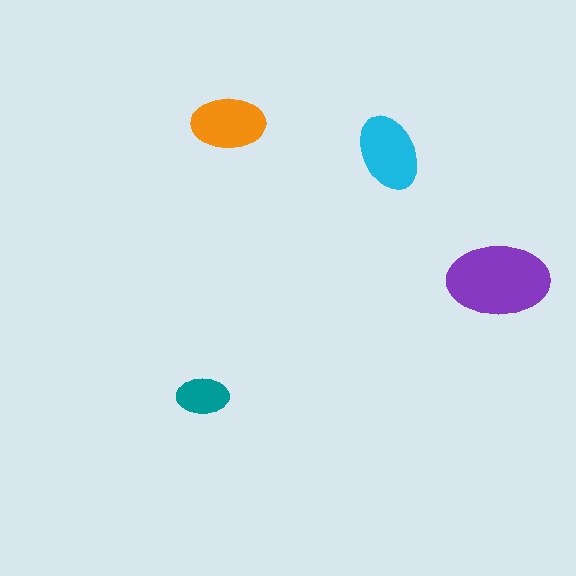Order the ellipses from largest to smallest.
the purple one, the cyan one, the orange one, the teal one.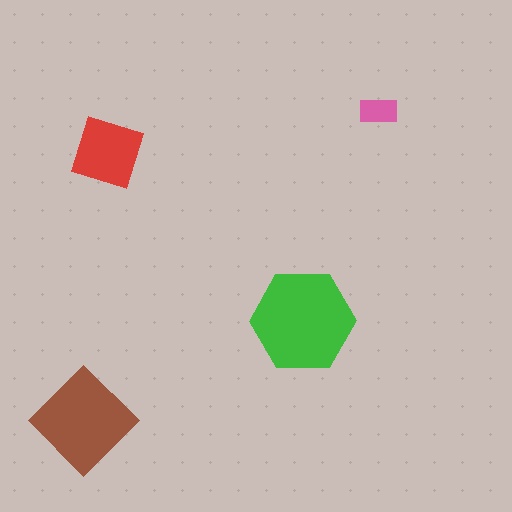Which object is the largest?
The green hexagon.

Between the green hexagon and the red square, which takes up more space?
The green hexagon.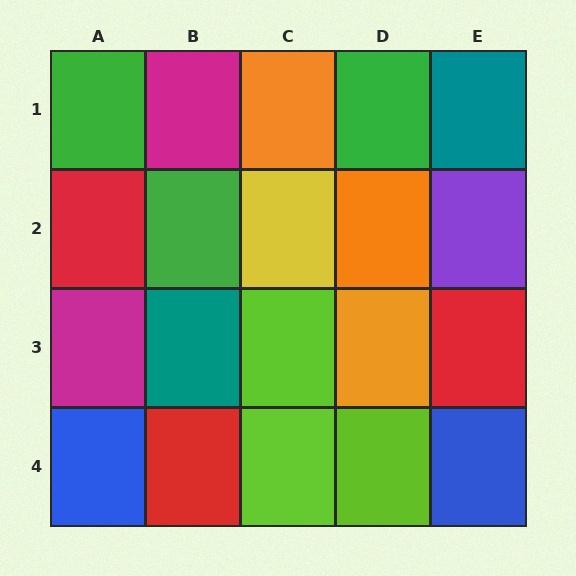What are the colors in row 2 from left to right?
Red, green, yellow, orange, purple.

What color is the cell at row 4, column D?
Lime.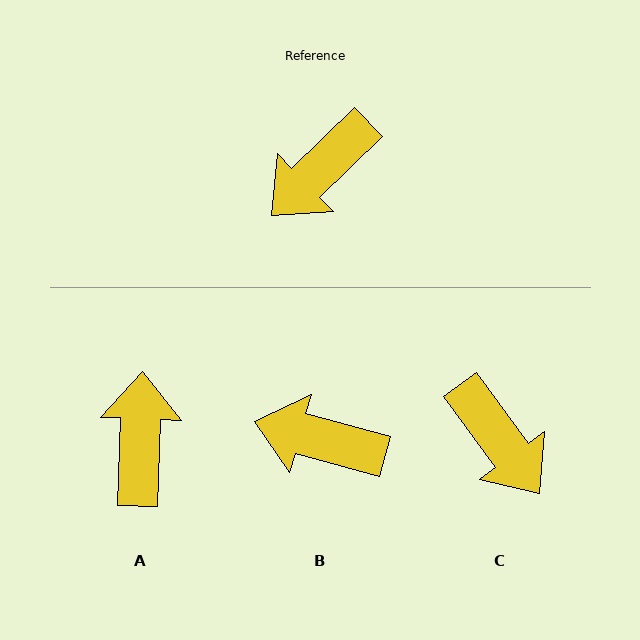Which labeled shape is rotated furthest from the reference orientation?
A, about 136 degrees away.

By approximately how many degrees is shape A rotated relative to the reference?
Approximately 136 degrees clockwise.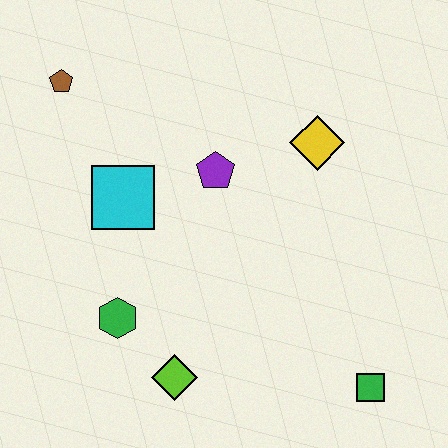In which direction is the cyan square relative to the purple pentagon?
The cyan square is to the left of the purple pentagon.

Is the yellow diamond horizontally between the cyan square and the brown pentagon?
No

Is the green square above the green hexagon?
No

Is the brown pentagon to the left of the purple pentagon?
Yes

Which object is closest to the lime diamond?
The green hexagon is closest to the lime diamond.